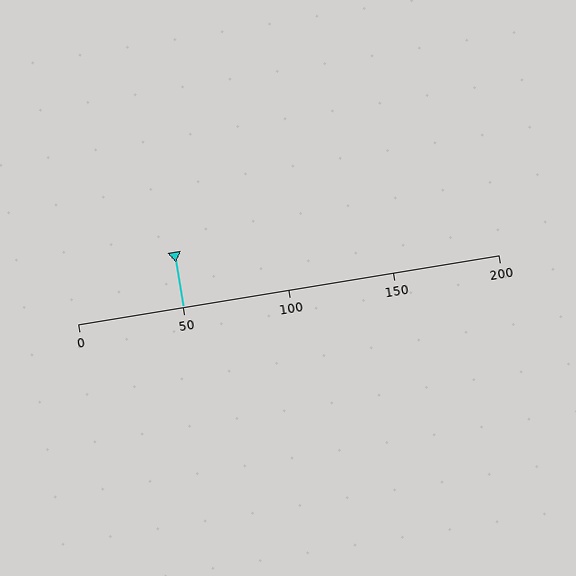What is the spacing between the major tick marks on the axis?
The major ticks are spaced 50 apart.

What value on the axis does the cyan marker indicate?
The marker indicates approximately 50.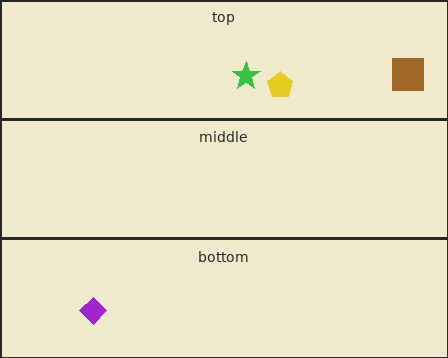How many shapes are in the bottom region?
1.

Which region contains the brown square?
The top region.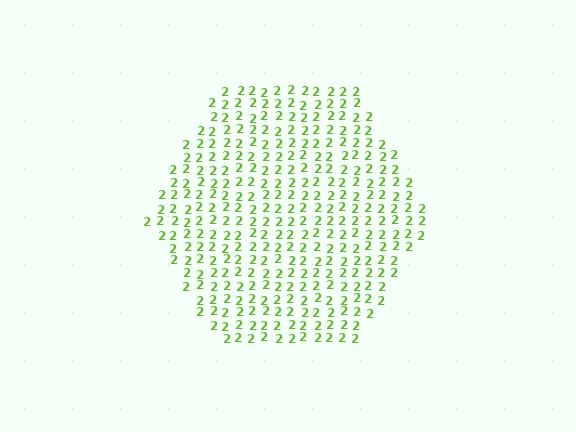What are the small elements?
The small elements are digit 2's.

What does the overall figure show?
The overall figure shows a hexagon.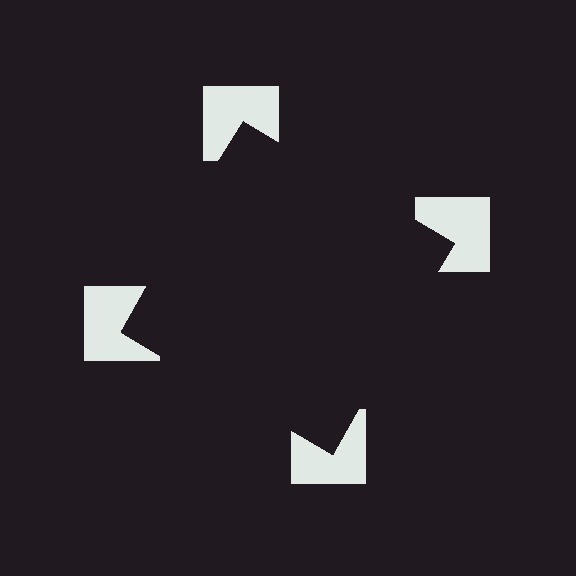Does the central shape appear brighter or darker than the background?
It typically appears slightly darker than the background, even though no actual brightness change is drawn.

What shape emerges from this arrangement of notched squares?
An illusory square — its edges are inferred from the aligned wedge cuts in the notched squares, not physically drawn.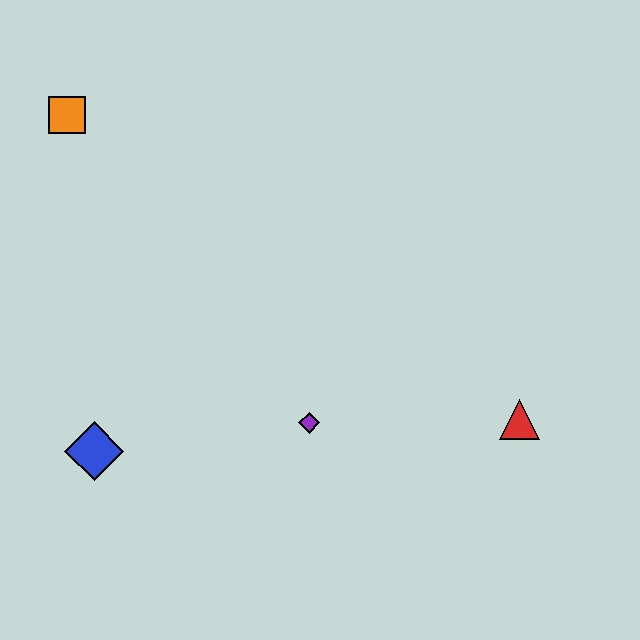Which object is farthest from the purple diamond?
The orange square is farthest from the purple diamond.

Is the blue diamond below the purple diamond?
Yes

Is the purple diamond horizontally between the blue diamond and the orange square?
No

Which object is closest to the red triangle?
The purple diamond is closest to the red triangle.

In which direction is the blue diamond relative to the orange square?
The blue diamond is below the orange square.